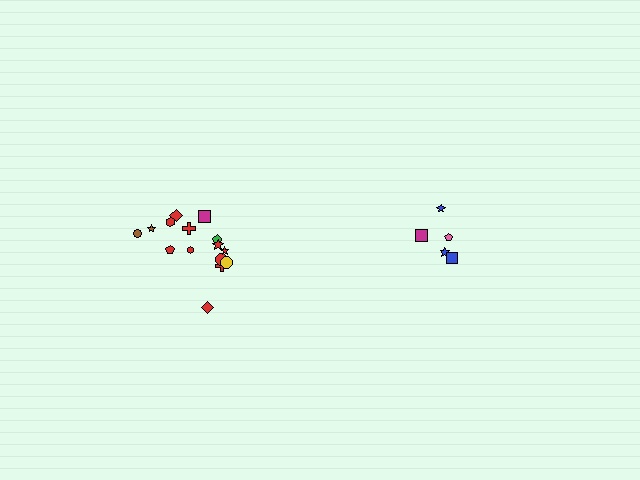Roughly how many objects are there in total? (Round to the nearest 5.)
Roughly 20 objects in total.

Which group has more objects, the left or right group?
The left group.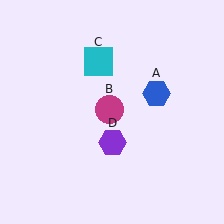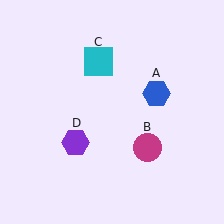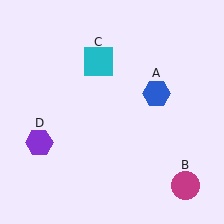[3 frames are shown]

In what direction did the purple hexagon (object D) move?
The purple hexagon (object D) moved left.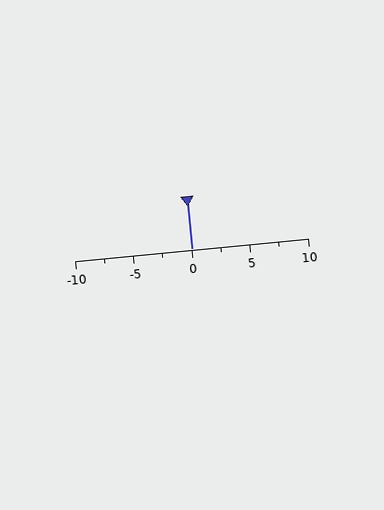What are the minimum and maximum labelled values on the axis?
The axis runs from -10 to 10.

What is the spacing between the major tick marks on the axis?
The major ticks are spaced 5 apart.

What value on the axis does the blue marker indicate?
The marker indicates approximately 0.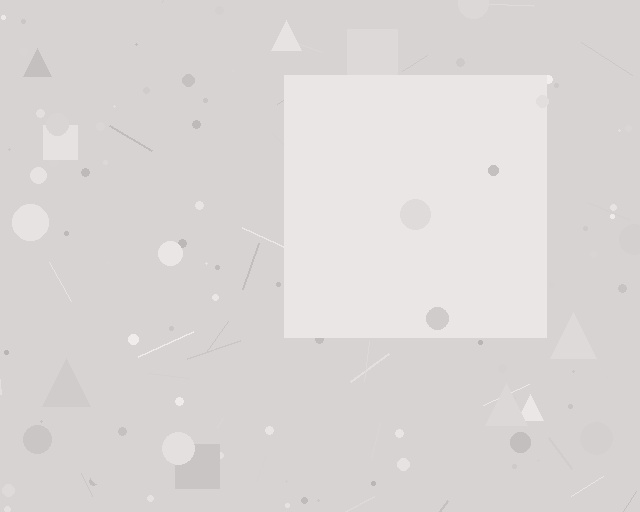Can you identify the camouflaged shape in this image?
The camouflaged shape is a square.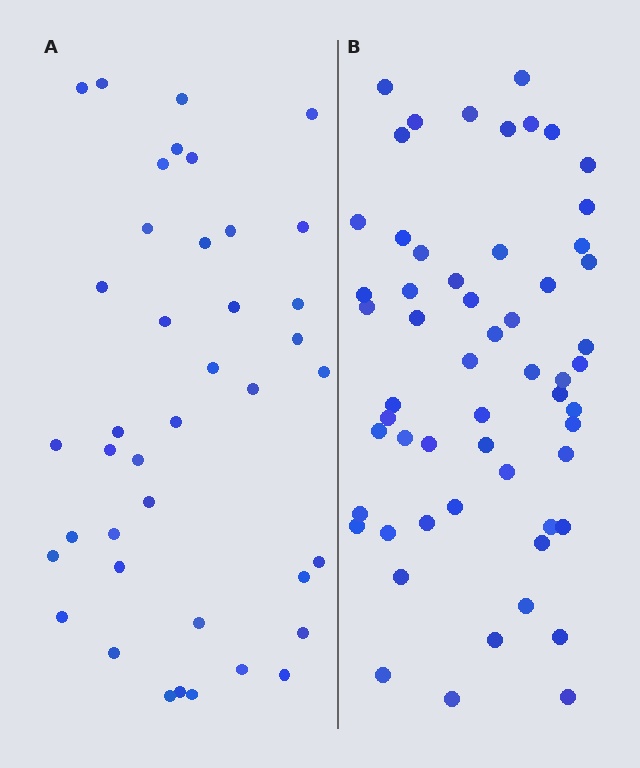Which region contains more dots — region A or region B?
Region B (the right region) has more dots.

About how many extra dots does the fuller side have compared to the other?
Region B has approximately 15 more dots than region A.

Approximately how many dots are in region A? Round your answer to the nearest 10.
About 40 dots.